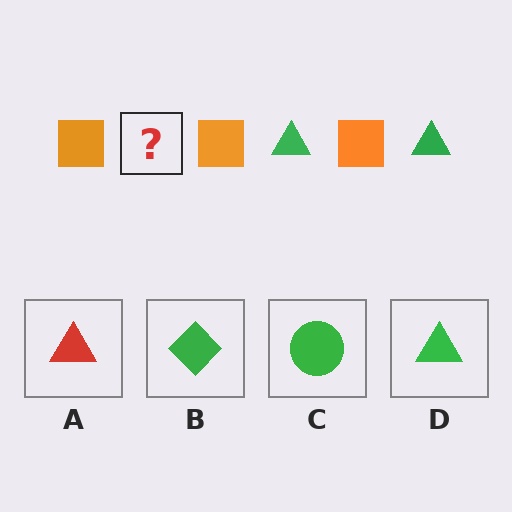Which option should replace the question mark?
Option D.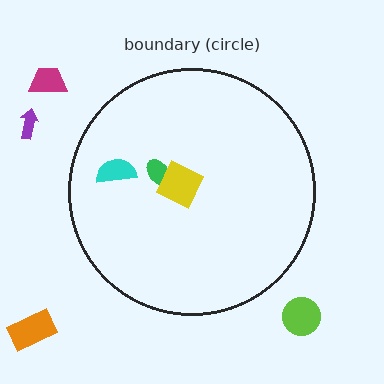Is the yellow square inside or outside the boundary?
Inside.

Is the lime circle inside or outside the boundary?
Outside.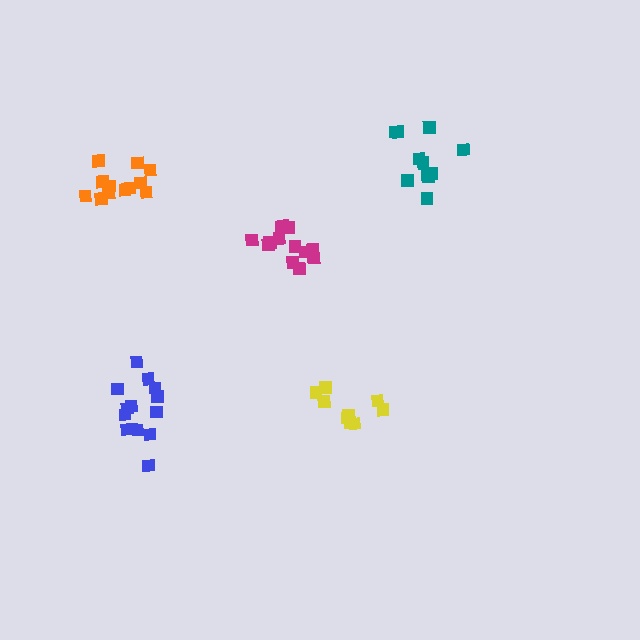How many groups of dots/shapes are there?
There are 5 groups.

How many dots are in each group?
Group 1: 11 dots, Group 2: 9 dots, Group 3: 14 dots, Group 4: 12 dots, Group 5: 13 dots (59 total).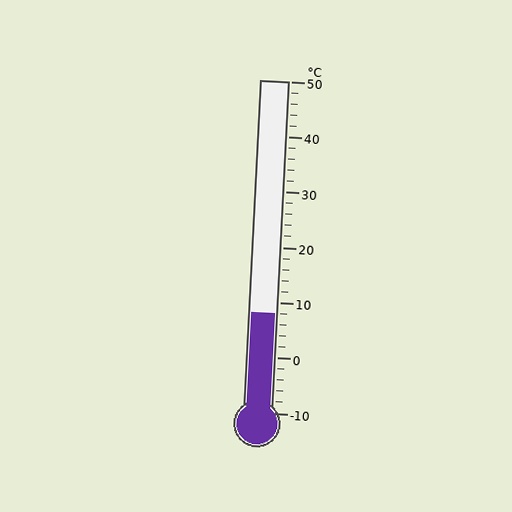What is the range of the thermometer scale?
The thermometer scale ranges from -10°C to 50°C.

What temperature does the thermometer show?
The thermometer shows approximately 8°C.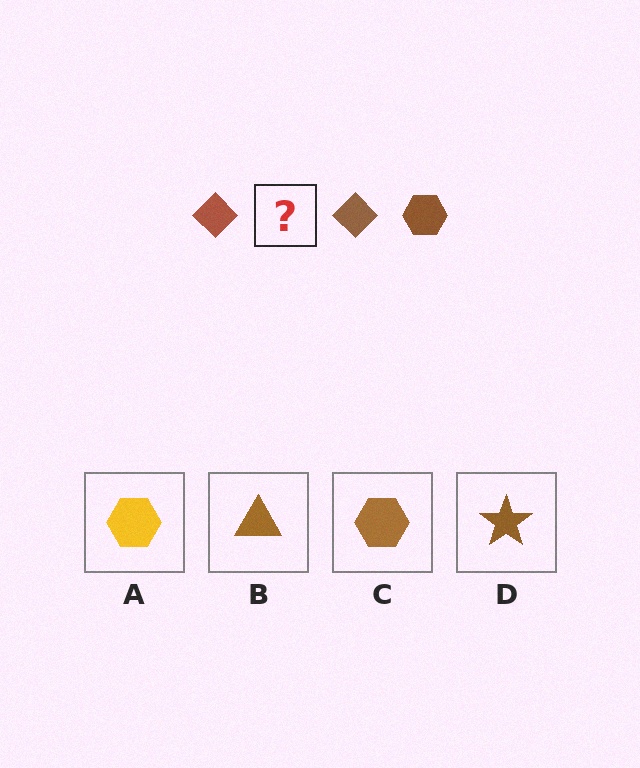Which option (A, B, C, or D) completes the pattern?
C.